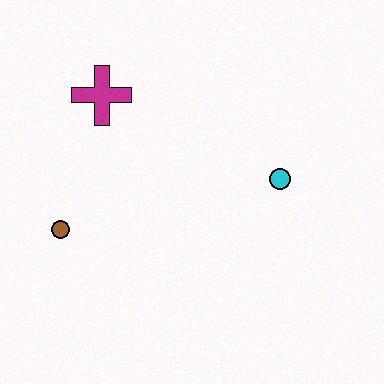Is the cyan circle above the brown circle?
Yes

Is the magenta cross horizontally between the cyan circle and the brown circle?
Yes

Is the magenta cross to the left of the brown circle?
No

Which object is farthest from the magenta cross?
The cyan circle is farthest from the magenta cross.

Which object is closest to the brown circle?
The magenta cross is closest to the brown circle.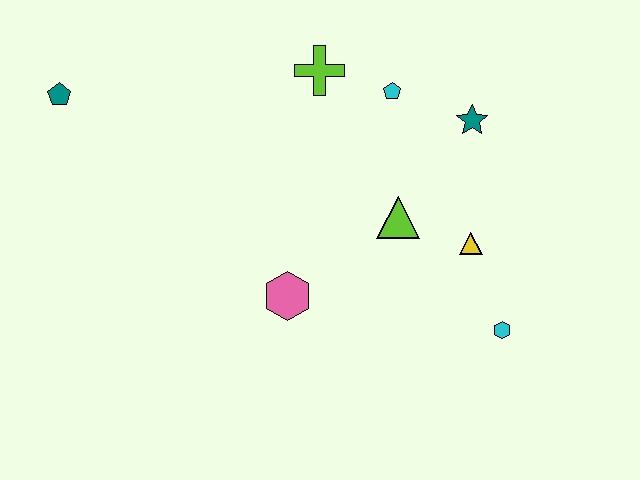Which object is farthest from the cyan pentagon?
The teal pentagon is farthest from the cyan pentagon.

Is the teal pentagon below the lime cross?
Yes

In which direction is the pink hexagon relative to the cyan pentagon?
The pink hexagon is below the cyan pentagon.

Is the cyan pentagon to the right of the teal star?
No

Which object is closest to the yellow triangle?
The lime triangle is closest to the yellow triangle.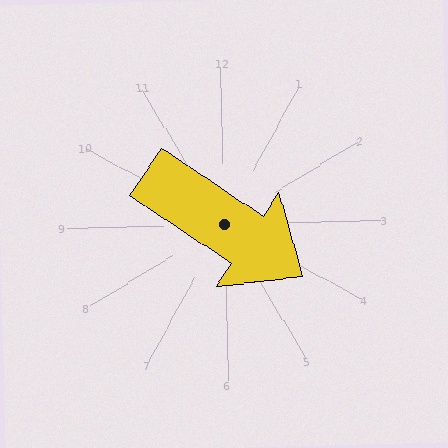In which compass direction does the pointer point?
Southeast.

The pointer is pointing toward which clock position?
Roughly 4 o'clock.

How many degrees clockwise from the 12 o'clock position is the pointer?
Approximately 125 degrees.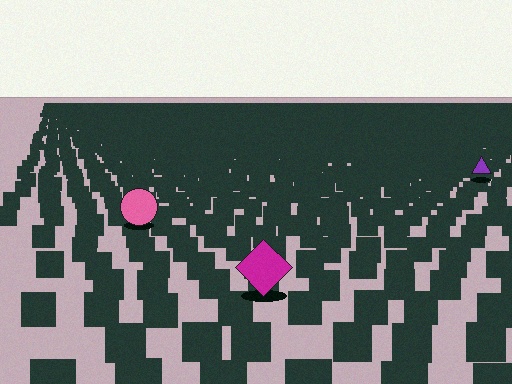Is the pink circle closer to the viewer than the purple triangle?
Yes. The pink circle is closer — you can tell from the texture gradient: the ground texture is coarser near it.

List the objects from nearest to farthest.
From nearest to farthest: the magenta diamond, the pink circle, the purple triangle.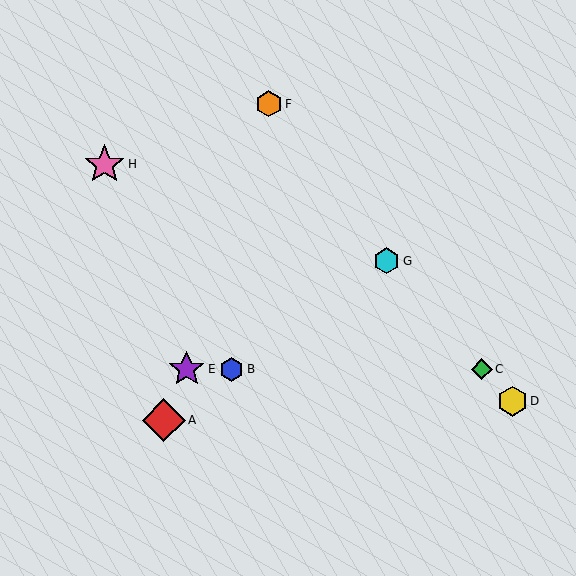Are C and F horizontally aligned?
No, C is at y≈369 and F is at y≈104.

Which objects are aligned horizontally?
Objects B, C, E are aligned horizontally.